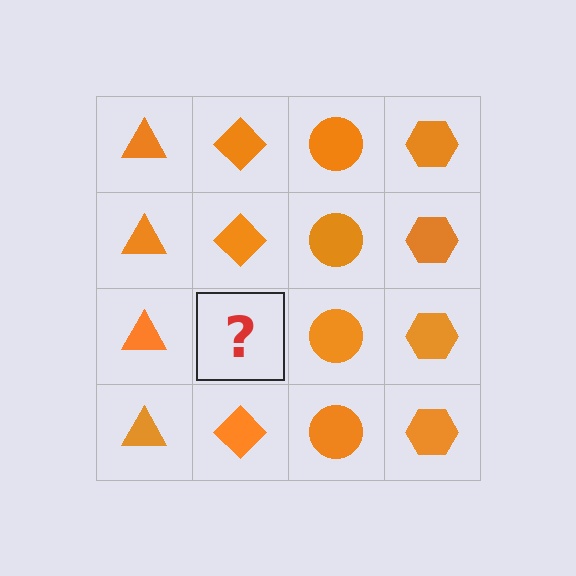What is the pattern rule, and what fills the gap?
The rule is that each column has a consistent shape. The gap should be filled with an orange diamond.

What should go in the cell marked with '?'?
The missing cell should contain an orange diamond.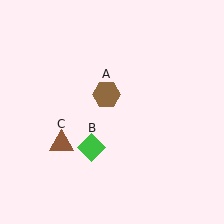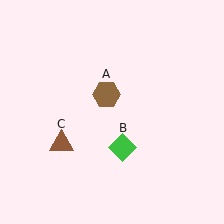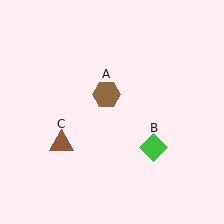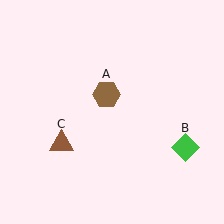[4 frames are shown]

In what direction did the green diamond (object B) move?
The green diamond (object B) moved right.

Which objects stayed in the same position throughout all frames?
Brown hexagon (object A) and brown triangle (object C) remained stationary.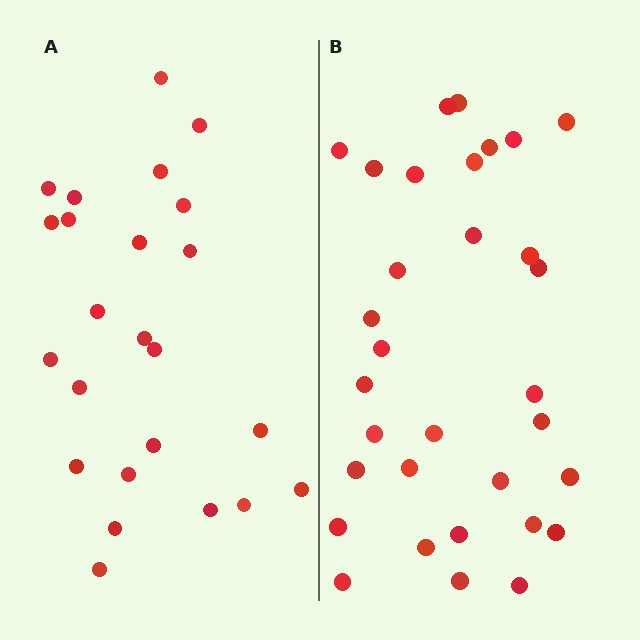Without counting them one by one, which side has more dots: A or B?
Region B (the right region) has more dots.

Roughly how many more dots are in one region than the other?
Region B has roughly 8 or so more dots than region A.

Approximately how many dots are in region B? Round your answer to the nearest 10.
About 30 dots. (The exact count is 32, which rounds to 30.)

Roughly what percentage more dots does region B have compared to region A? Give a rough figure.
About 35% more.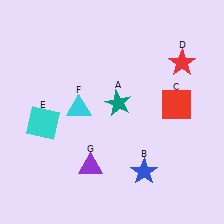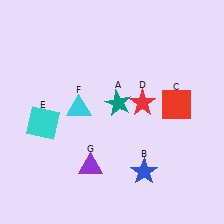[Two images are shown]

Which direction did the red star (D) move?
The red star (D) moved down.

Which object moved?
The red star (D) moved down.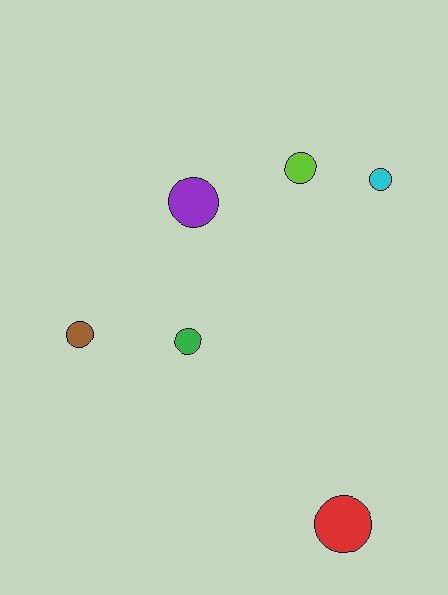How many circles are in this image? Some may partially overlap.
There are 6 circles.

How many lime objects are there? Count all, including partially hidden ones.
There is 1 lime object.